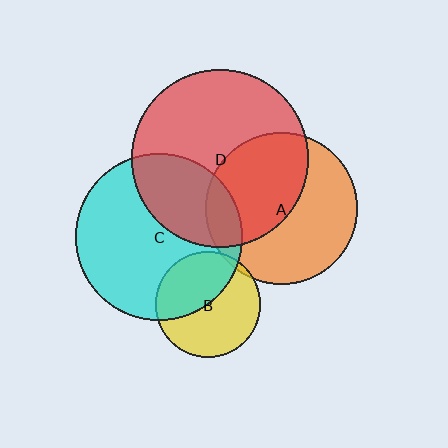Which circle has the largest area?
Circle D (red).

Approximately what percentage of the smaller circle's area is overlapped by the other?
Approximately 45%.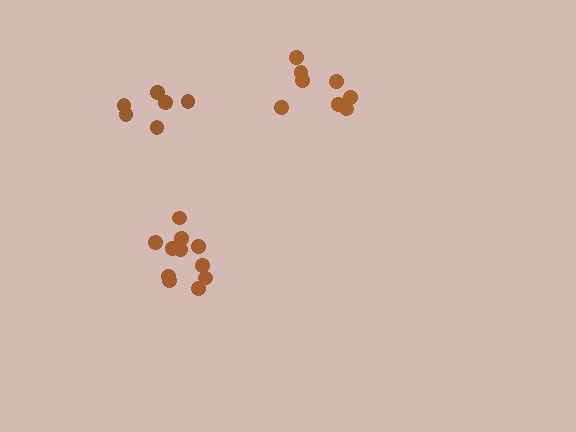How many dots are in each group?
Group 1: 11 dots, Group 2: 8 dots, Group 3: 6 dots (25 total).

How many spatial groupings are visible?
There are 3 spatial groupings.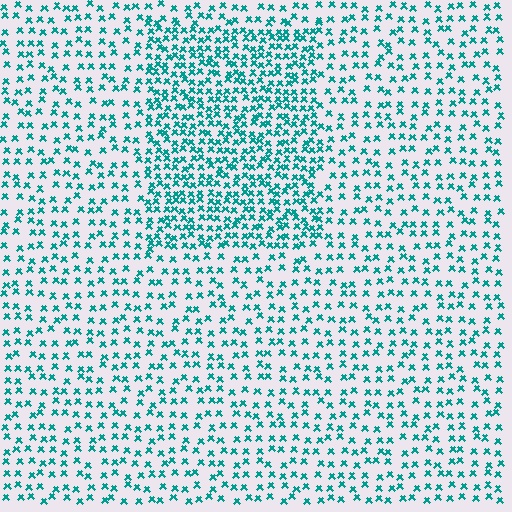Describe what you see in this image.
The image contains small teal elements arranged at two different densities. A rectangle-shaped region is visible where the elements are more densely packed than the surrounding area.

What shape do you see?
I see a rectangle.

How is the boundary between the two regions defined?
The boundary is defined by a change in element density (approximately 2.0x ratio). All elements are the same color, size, and shape.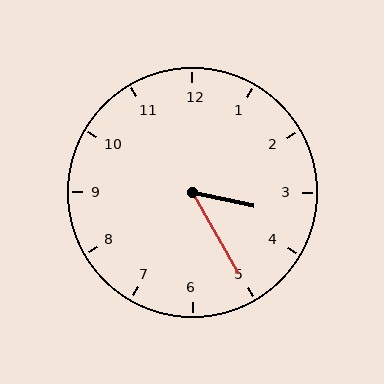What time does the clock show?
3:25.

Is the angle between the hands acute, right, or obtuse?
It is acute.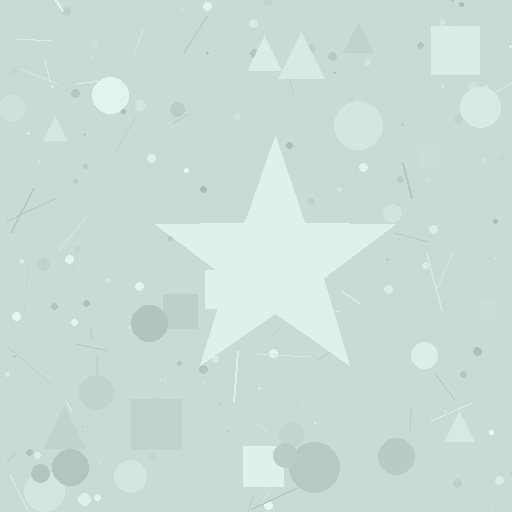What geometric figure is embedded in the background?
A star is embedded in the background.